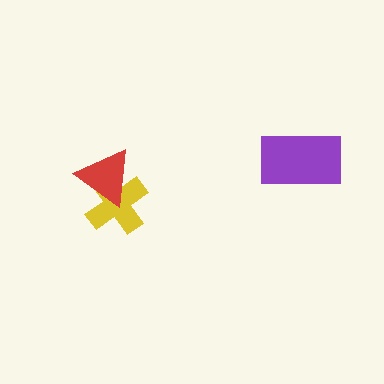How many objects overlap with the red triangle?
1 object overlaps with the red triangle.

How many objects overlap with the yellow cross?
1 object overlaps with the yellow cross.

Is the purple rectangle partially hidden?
No, no other shape covers it.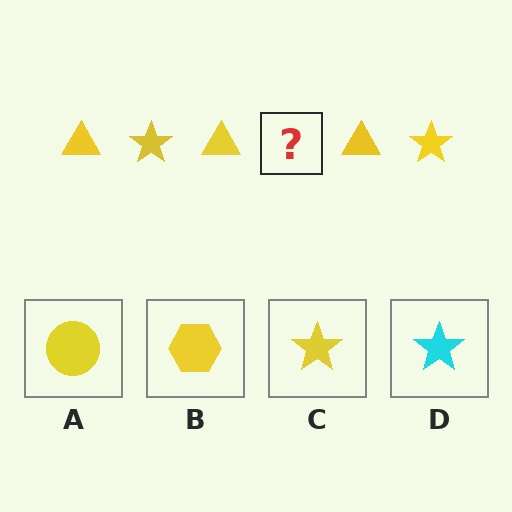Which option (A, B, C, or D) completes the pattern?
C.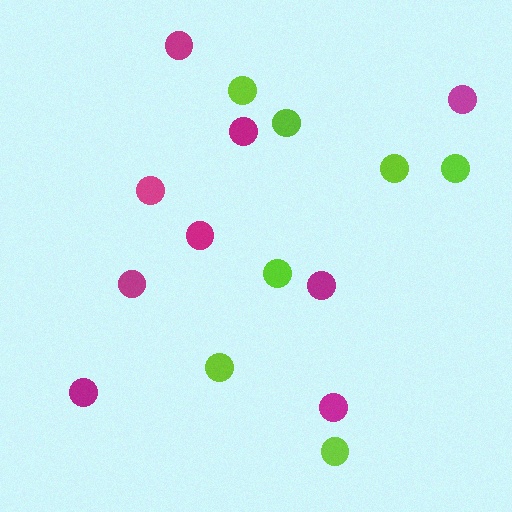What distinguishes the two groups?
There are 2 groups: one group of lime circles (7) and one group of magenta circles (9).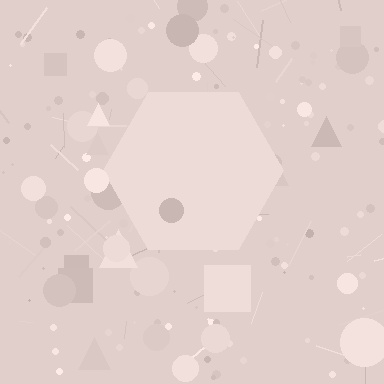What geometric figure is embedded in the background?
A hexagon is embedded in the background.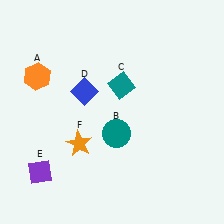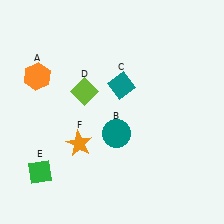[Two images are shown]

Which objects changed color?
D changed from blue to lime. E changed from purple to green.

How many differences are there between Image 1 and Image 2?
There are 2 differences between the two images.